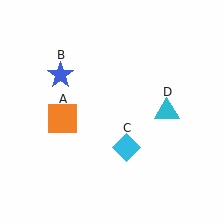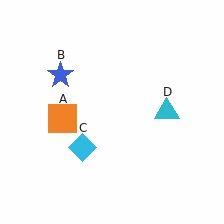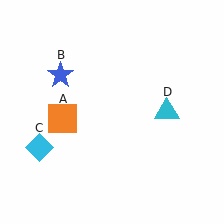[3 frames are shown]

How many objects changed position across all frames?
1 object changed position: cyan diamond (object C).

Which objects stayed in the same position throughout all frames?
Orange square (object A) and blue star (object B) and cyan triangle (object D) remained stationary.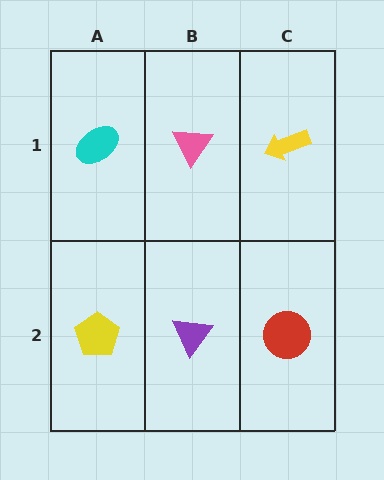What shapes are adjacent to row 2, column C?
A yellow arrow (row 1, column C), a purple triangle (row 2, column B).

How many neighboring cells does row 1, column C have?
2.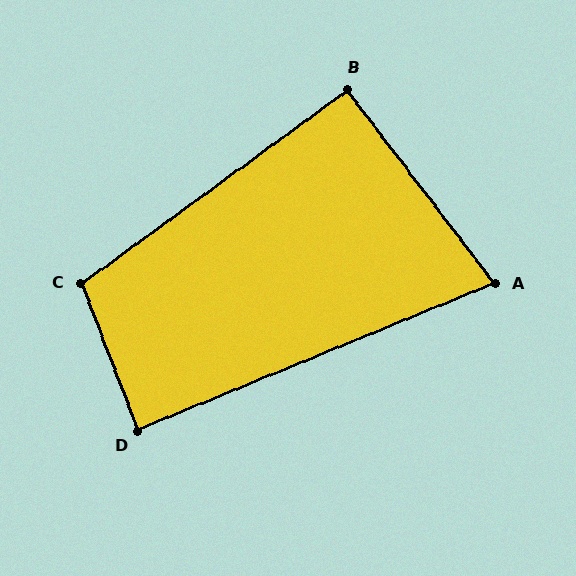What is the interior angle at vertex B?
Approximately 91 degrees (approximately right).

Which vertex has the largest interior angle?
C, at approximately 105 degrees.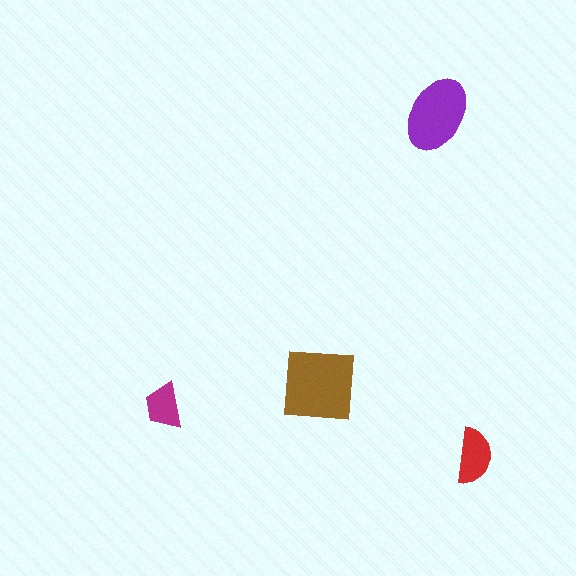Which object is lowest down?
The red semicircle is bottommost.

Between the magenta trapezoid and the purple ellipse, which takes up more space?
The purple ellipse.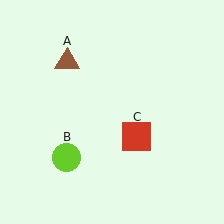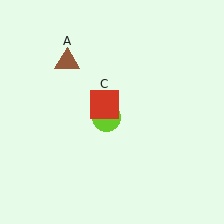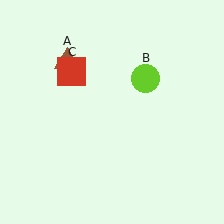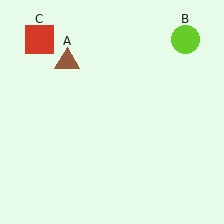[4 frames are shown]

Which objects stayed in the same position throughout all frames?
Brown triangle (object A) remained stationary.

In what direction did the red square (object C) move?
The red square (object C) moved up and to the left.